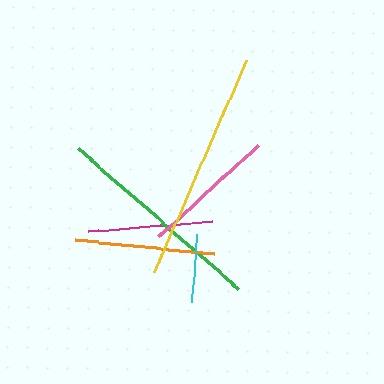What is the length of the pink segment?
The pink segment is approximately 135 pixels long.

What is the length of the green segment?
The green segment is approximately 213 pixels long.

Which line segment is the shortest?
The cyan line is the shortest at approximately 68 pixels.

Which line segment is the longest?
The yellow line is the longest at approximately 232 pixels.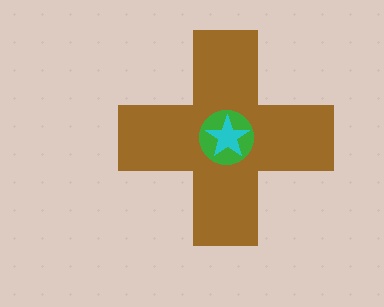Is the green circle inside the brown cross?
Yes.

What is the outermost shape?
The brown cross.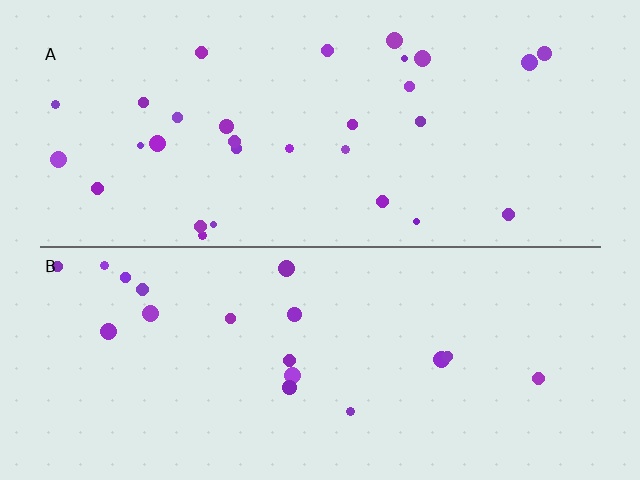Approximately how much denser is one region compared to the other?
Approximately 1.6× — region A over region B.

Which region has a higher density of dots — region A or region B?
A (the top).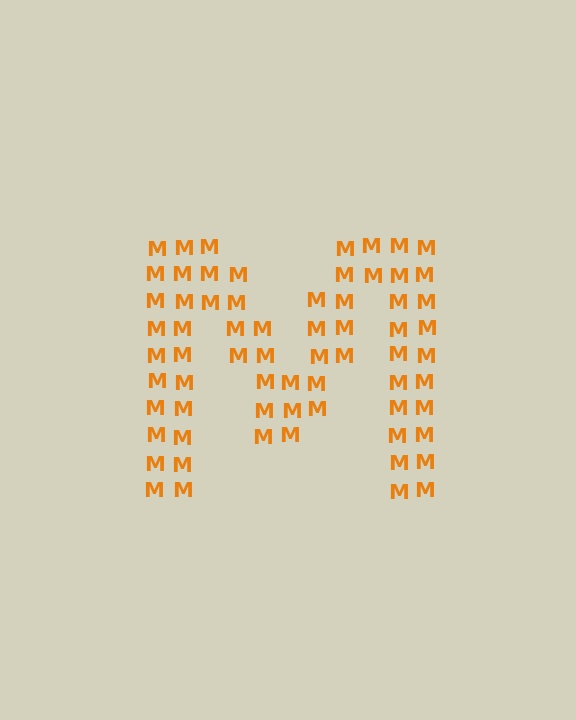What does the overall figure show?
The overall figure shows the letter M.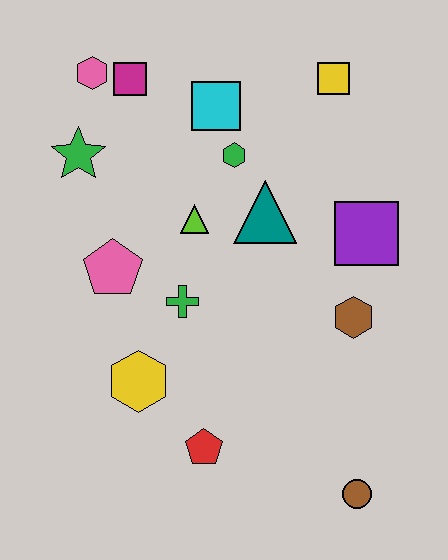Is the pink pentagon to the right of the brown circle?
No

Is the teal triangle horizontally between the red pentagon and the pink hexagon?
No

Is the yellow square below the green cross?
No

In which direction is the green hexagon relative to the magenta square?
The green hexagon is to the right of the magenta square.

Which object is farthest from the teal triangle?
The brown circle is farthest from the teal triangle.